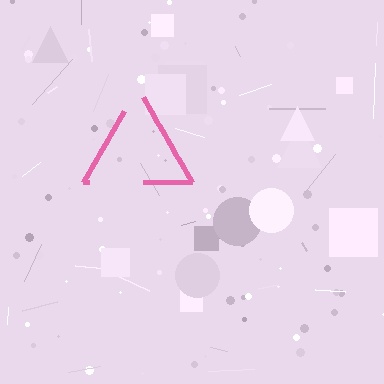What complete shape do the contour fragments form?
The contour fragments form a triangle.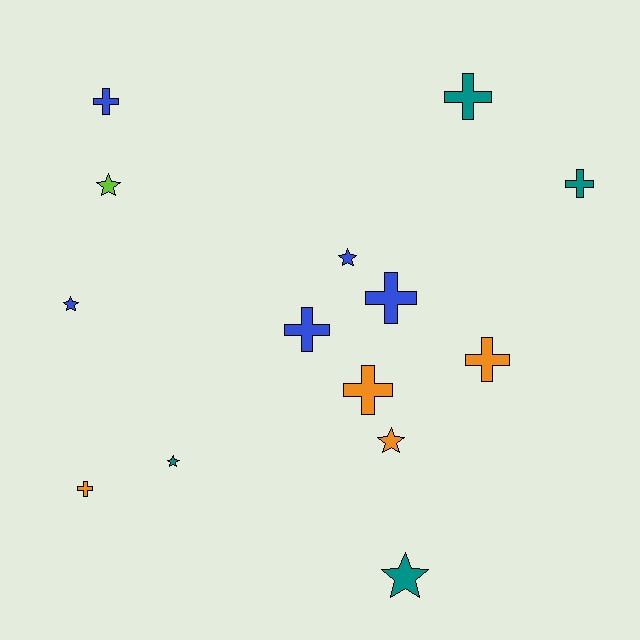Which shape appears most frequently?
Cross, with 8 objects.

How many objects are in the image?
There are 14 objects.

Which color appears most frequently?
Blue, with 5 objects.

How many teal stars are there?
There are 2 teal stars.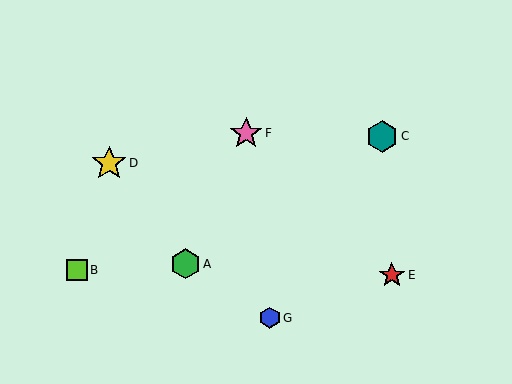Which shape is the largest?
The yellow star (labeled D) is the largest.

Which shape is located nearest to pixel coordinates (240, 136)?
The pink star (labeled F) at (246, 133) is nearest to that location.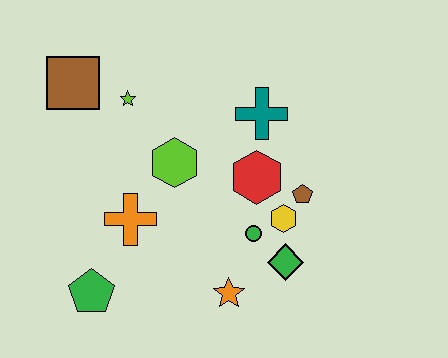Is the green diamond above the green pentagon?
Yes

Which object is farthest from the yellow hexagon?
The brown square is farthest from the yellow hexagon.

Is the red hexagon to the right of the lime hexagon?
Yes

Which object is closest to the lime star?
The brown square is closest to the lime star.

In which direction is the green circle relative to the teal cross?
The green circle is below the teal cross.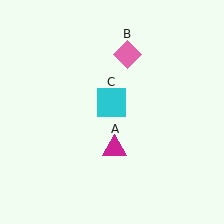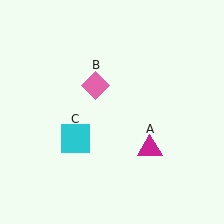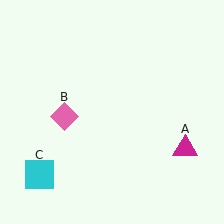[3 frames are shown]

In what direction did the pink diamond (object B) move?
The pink diamond (object B) moved down and to the left.